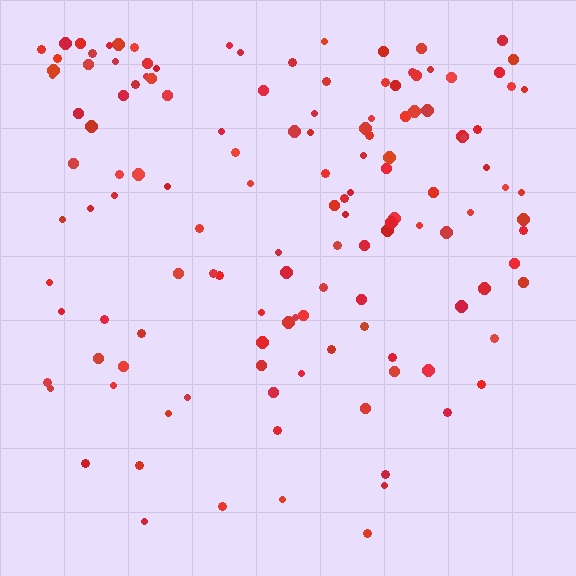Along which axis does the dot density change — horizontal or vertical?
Vertical.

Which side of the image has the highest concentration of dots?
The top.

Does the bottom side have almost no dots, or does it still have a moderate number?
Still a moderate number, just noticeably fewer than the top.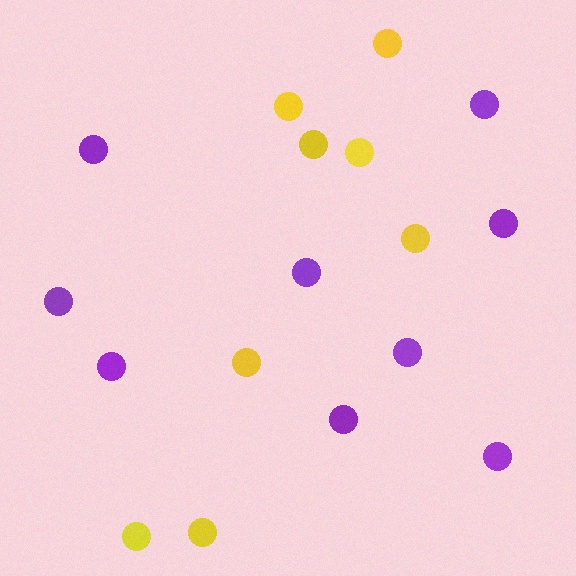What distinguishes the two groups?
There are 2 groups: one group of yellow circles (8) and one group of purple circles (9).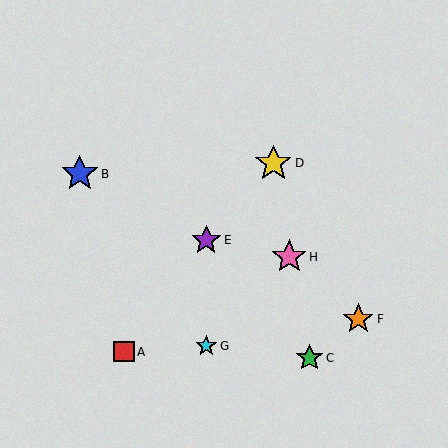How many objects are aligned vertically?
2 objects (E, G) are aligned vertically.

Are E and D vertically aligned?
No, E is at x≈206 and D is at x≈273.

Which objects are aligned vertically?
Objects E, G are aligned vertically.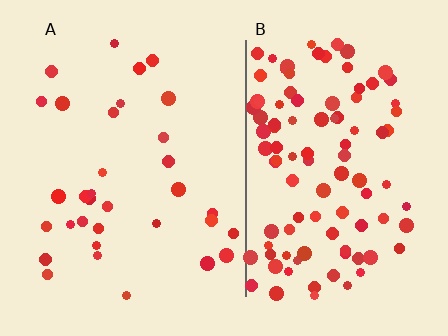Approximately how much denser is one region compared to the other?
Approximately 3.2× — region B over region A.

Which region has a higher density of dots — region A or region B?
B (the right).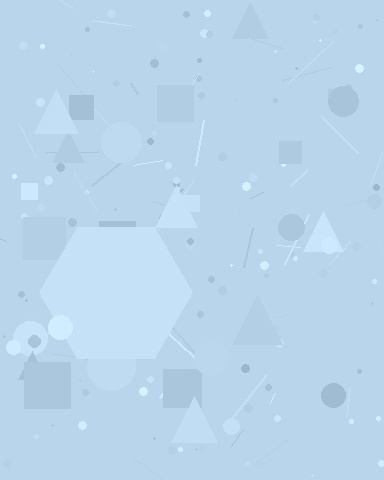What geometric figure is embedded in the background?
A hexagon is embedded in the background.